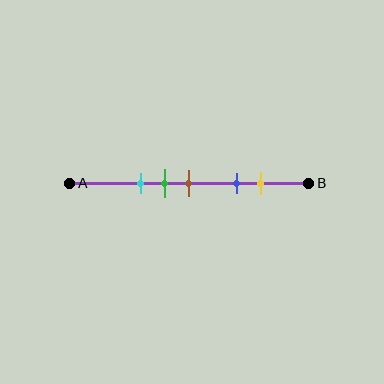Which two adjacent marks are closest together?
The green and brown marks are the closest adjacent pair.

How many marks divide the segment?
There are 5 marks dividing the segment.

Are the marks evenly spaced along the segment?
No, the marks are not evenly spaced.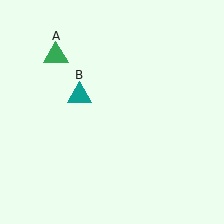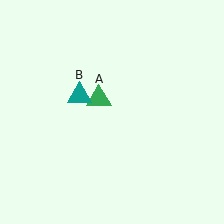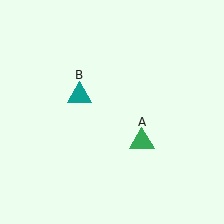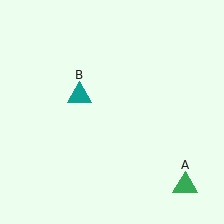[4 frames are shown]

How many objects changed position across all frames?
1 object changed position: green triangle (object A).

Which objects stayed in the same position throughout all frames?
Teal triangle (object B) remained stationary.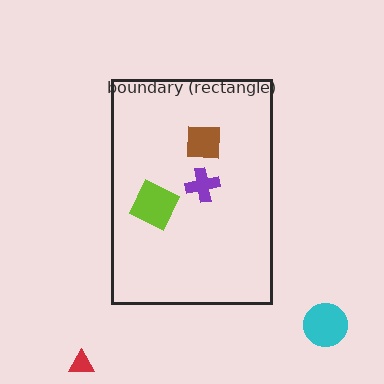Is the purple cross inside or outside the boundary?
Inside.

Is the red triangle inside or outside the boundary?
Outside.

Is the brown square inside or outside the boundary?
Inside.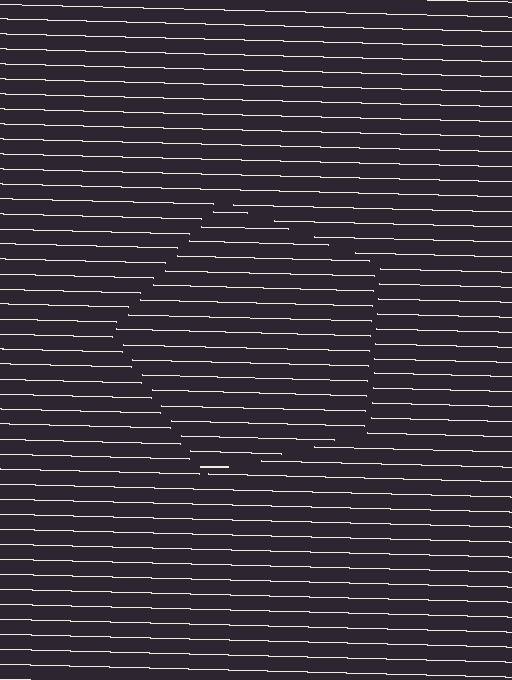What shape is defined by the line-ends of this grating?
An illusory pentagon. The interior of the shape contains the same grating, shifted by half a period — the contour is defined by the phase discontinuity where line-ends from the inner and outer gratings abut.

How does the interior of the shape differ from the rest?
The interior of the shape contains the same grating, shifted by half a period — the contour is defined by the phase discontinuity where line-ends from the inner and outer gratings abut.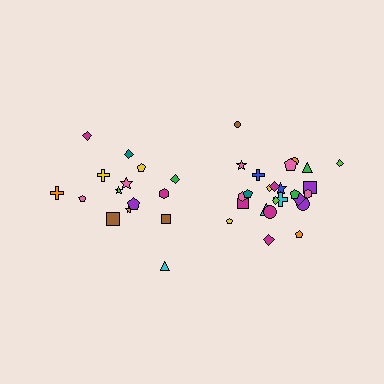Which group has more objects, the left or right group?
The right group.